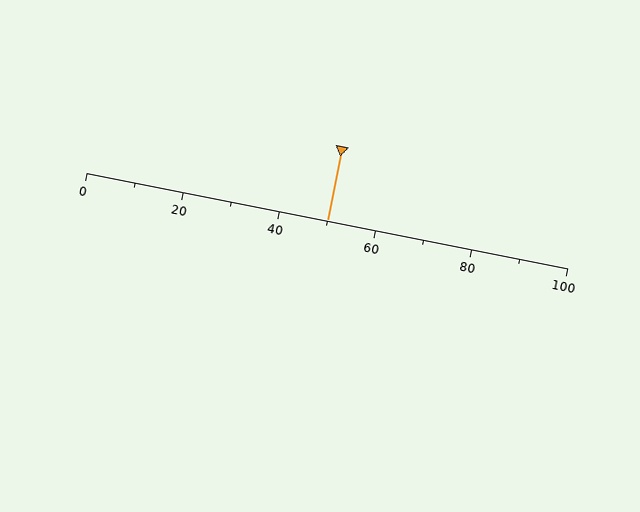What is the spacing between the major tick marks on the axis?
The major ticks are spaced 20 apart.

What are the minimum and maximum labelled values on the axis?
The axis runs from 0 to 100.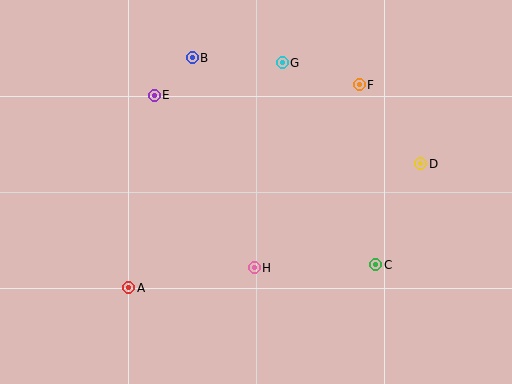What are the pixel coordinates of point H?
Point H is at (254, 268).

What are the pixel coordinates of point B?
Point B is at (192, 58).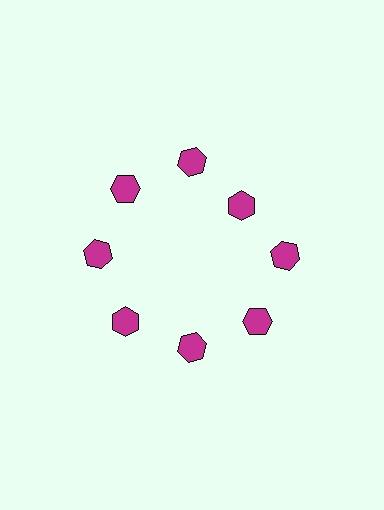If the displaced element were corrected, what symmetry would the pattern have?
It would have 8-fold rotational symmetry — the pattern would map onto itself every 45 degrees.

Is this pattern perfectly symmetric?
No. The 8 magenta hexagons are arranged in a ring, but one element near the 2 o'clock position is pulled inward toward the center, breaking the 8-fold rotational symmetry.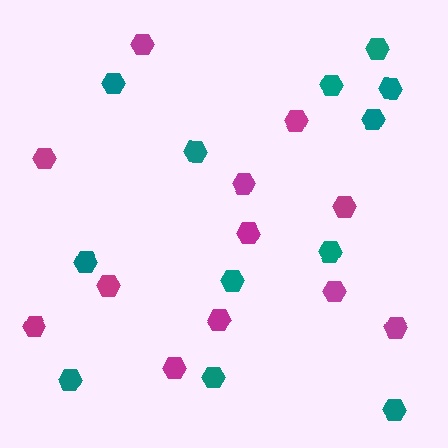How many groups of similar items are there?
There are 2 groups: one group of magenta hexagons (12) and one group of teal hexagons (12).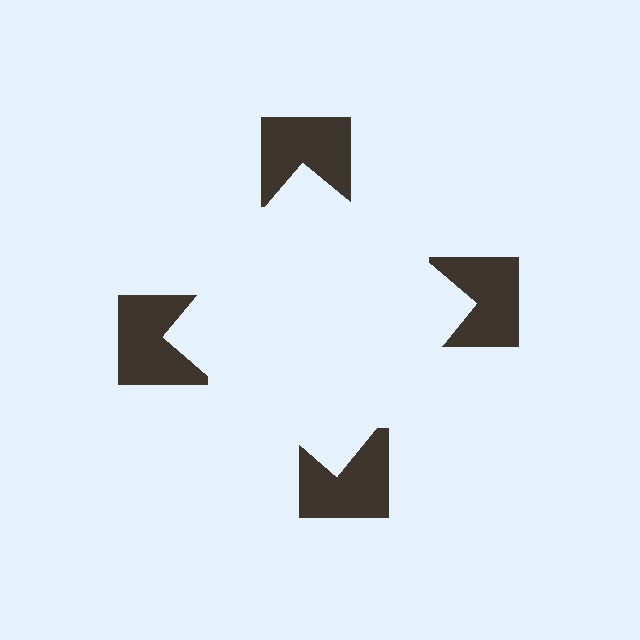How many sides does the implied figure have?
4 sides.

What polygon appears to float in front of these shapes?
An illusory square — its edges are inferred from the aligned wedge cuts in the notched squares, not physically drawn.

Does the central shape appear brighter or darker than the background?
It typically appears slightly brighter than the background, even though no actual brightness change is drawn.